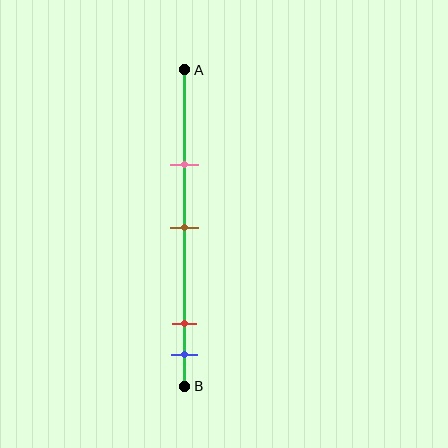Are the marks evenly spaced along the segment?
No, the marks are not evenly spaced.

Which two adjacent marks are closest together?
The red and blue marks are the closest adjacent pair.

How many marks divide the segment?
There are 4 marks dividing the segment.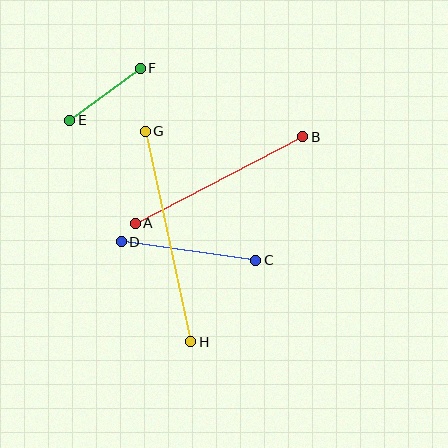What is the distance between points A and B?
The distance is approximately 189 pixels.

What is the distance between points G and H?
The distance is approximately 215 pixels.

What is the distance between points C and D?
The distance is approximately 136 pixels.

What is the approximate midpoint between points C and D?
The midpoint is at approximately (189, 251) pixels.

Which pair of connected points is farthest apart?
Points G and H are farthest apart.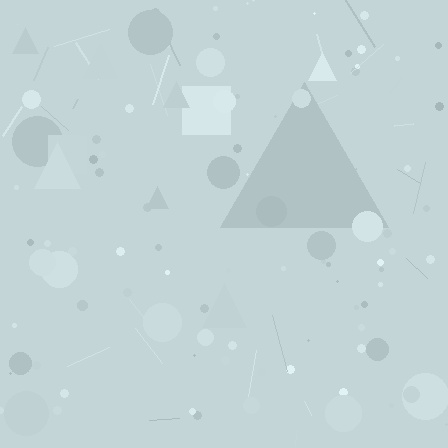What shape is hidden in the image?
A triangle is hidden in the image.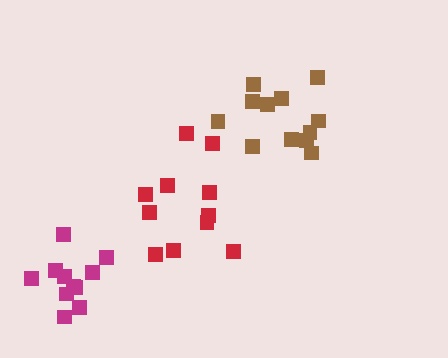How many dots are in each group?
Group 1: 11 dots, Group 2: 12 dots, Group 3: 11 dots (34 total).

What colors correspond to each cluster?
The clusters are colored: red, brown, magenta.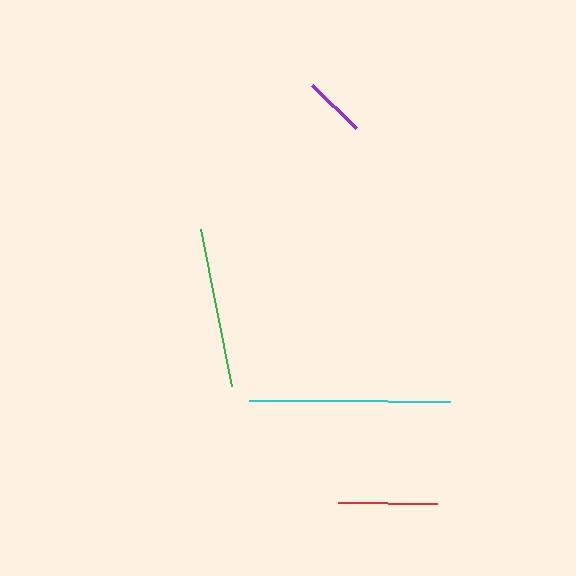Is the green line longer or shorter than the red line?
The green line is longer than the red line.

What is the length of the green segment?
The green segment is approximately 160 pixels long.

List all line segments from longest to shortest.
From longest to shortest: cyan, green, red, purple.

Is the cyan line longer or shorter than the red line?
The cyan line is longer than the red line.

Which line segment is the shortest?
The purple line is the shortest at approximately 62 pixels.